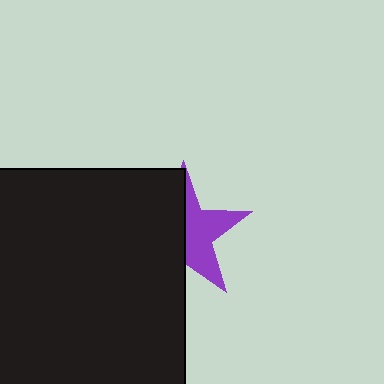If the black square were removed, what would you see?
You would see the complete purple star.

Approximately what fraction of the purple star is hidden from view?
Roughly 52% of the purple star is hidden behind the black square.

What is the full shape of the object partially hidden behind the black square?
The partially hidden object is a purple star.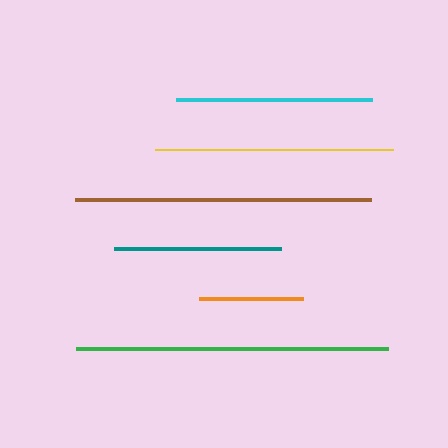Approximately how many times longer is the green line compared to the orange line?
The green line is approximately 3.0 times the length of the orange line.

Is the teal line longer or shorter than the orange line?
The teal line is longer than the orange line.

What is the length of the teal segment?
The teal segment is approximately 167 pixels long.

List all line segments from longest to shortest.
From longest to shortest: green, brown, yellow, cyan, teal, orange.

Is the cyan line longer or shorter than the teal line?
The cyan line is longer than the teal line.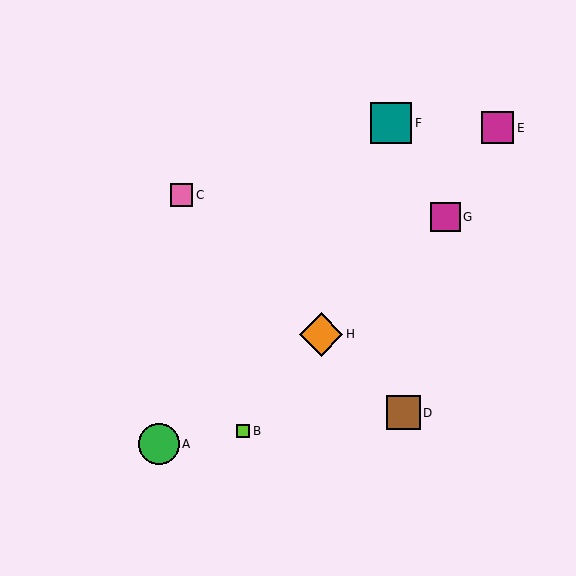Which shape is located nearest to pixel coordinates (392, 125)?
The teal square (labeled F) at (391, 123) is nearest to that location.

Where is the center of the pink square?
The center of the pink square is at (182, 195).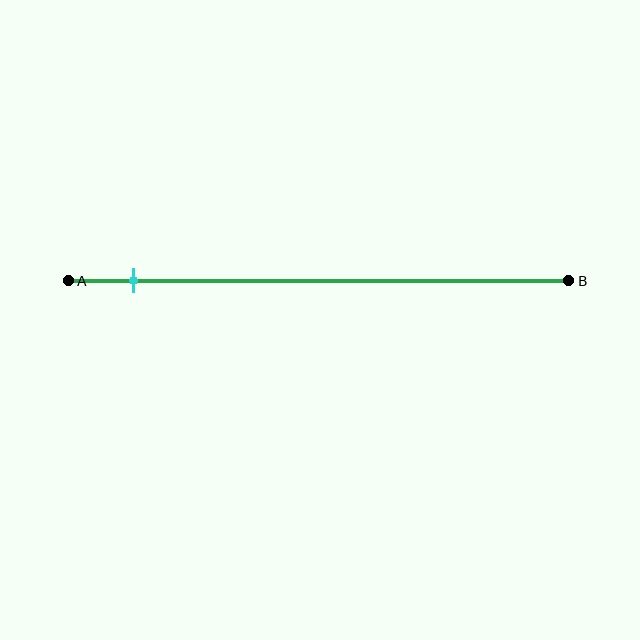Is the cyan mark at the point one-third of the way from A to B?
No, the mark is at about 15% from A, not at the 33% one-third point.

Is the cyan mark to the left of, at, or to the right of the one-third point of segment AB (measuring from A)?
The cyan mark is to the left of the one-third point of segment AB.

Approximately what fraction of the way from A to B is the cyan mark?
The cyan mark is approximately 15% of the way from A to B.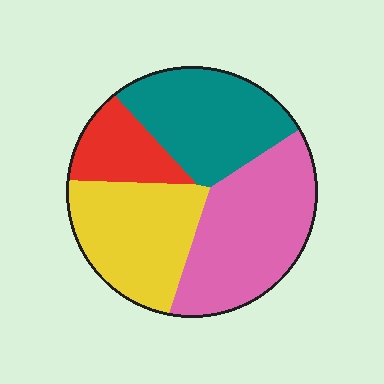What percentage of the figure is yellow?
Yellow takes up between a sixth and a third of the figure.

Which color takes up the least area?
Red, at roughly 15%.